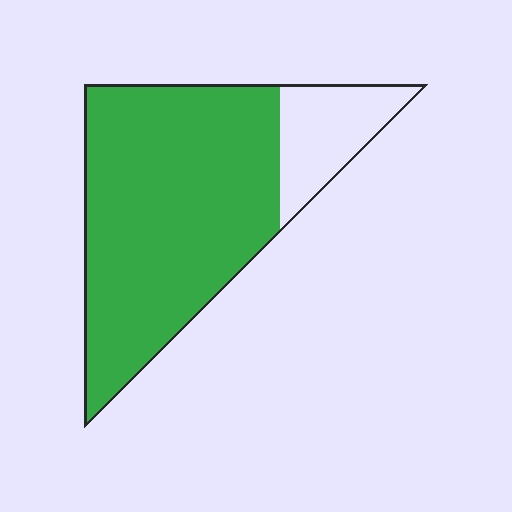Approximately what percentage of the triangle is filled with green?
Approximately 80%.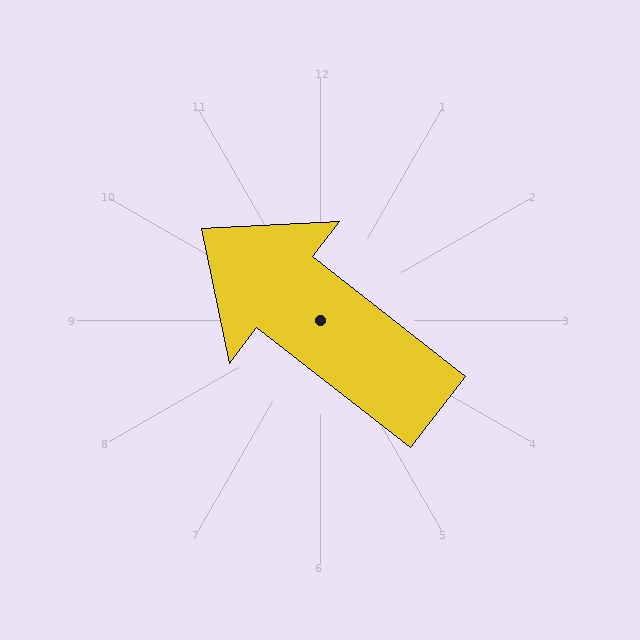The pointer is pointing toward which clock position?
Roughly 10 o'clock.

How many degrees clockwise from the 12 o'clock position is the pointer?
Approximately 308 degrees.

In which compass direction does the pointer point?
Northwest.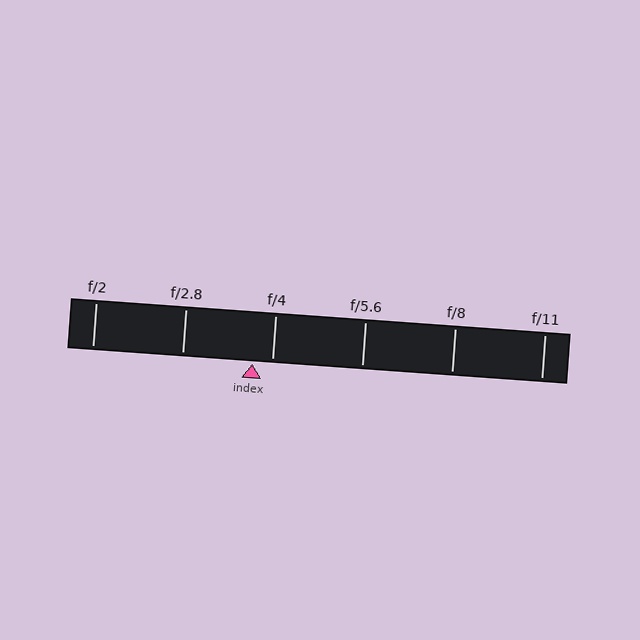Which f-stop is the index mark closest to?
The index mark is closest to f/4.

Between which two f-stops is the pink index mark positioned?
The index mark is between f/2.8 and f/4.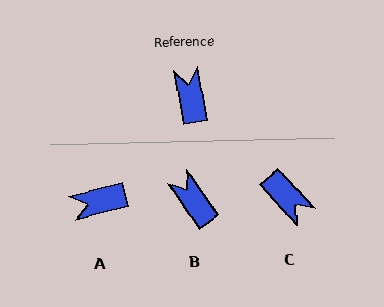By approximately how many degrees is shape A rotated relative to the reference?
Approximately 95 degrees counter-clockwise.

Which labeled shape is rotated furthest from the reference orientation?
C, about 147 degrees away.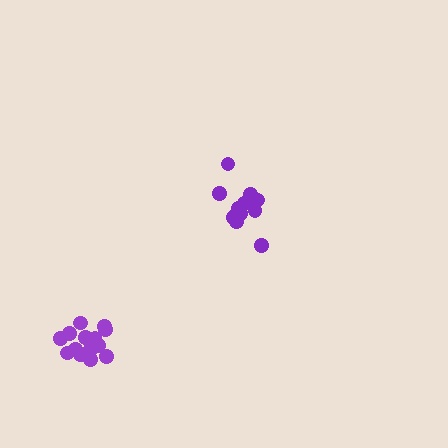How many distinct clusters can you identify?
There are 2 distinct clusters.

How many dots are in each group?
Group 1: 15 dots, Group 2: 12 dots (27 total).